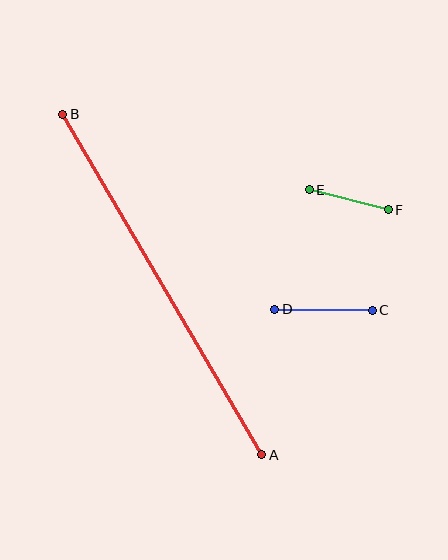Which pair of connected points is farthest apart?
Points A and B are farthest apart.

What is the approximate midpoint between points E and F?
The midpoint is at approximately (349, 200) pixels.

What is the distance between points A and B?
The distance is approximately 395 pixels.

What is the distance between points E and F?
The distance is approximately 82 pixels.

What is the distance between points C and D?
The distance is approximately 98 pixels.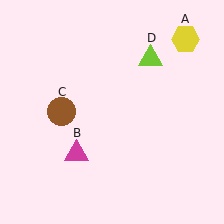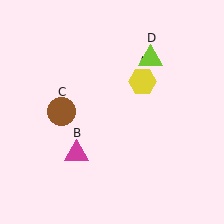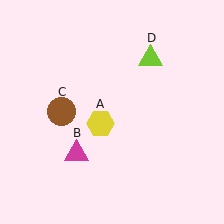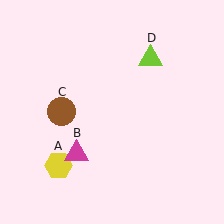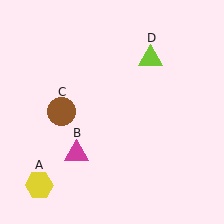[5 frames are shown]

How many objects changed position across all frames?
1 object changed position: yellow hexagon (object A).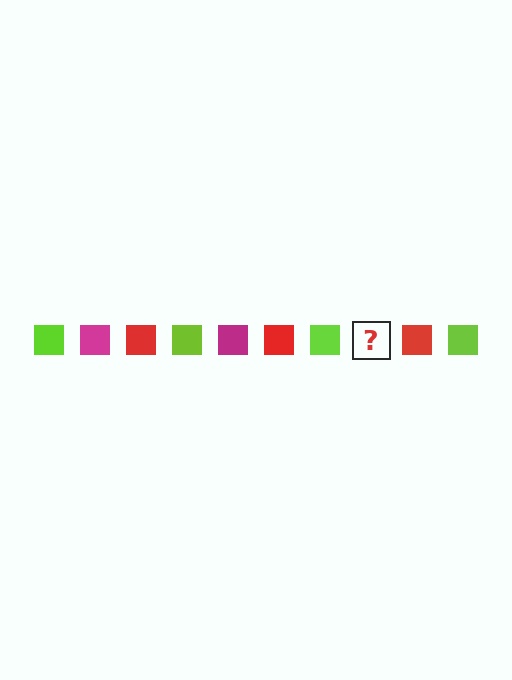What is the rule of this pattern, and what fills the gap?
The rule is that the pattern cycles through lime, magenta, red squares. The gap should be filled with a magenta square.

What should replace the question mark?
The question mark should be replaced with a magenta square.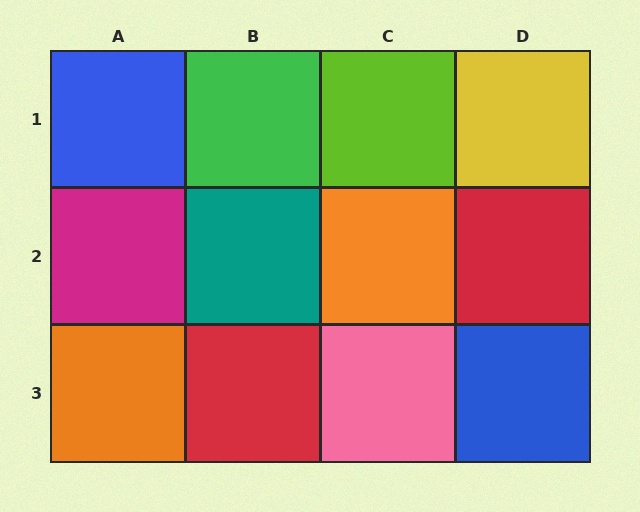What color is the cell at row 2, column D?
Red.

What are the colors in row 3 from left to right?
Orange, red, pink, blue.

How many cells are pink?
1 cell is pink.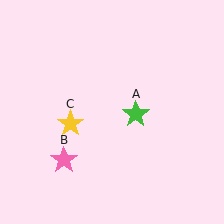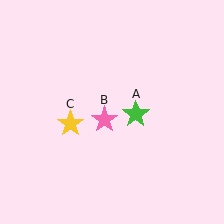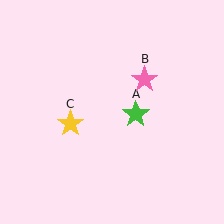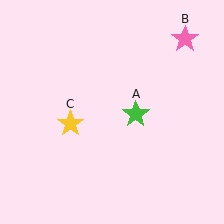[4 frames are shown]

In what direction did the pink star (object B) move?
The pink star (object B) moved up and to the right.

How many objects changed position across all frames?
1 object changed position: pink star (object B).